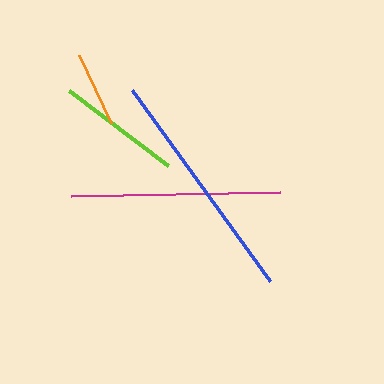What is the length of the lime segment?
The lime segment is approximately 124 pixels long.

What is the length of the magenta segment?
The magenta segment is approximately 209 pixels long.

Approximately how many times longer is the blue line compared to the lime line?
The blue line is approximately 1.9 times the length of the lime line.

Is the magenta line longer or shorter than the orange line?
The magenta line is longer than the orange line.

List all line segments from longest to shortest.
From longest to shortest: blue, magenta, lime, orange.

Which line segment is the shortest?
The orange line is the shortest at approximately 75 pixels.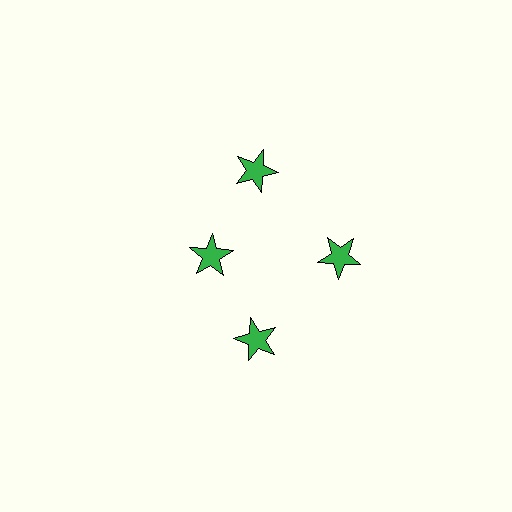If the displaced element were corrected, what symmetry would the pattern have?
It would have 4-fold rotational symmetry — the pattern would map onto itself every 90 degrees.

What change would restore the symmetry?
The symmetry would be restored by moving it outward, back onto the ring so that all 4 stars sit at equal angles and equal distance from the center.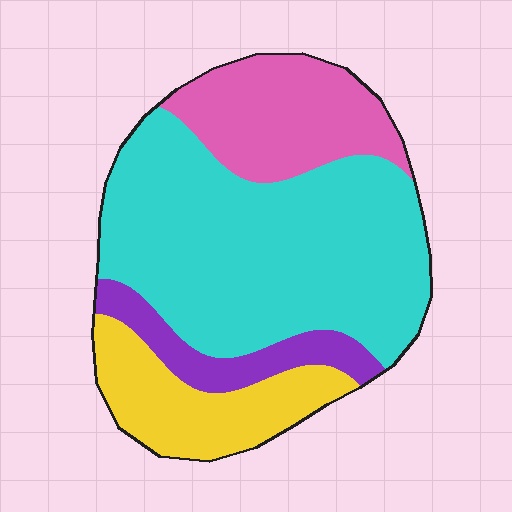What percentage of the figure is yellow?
Yellow takes up about one sixth (1/6) of the figure.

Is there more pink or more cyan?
Cyan.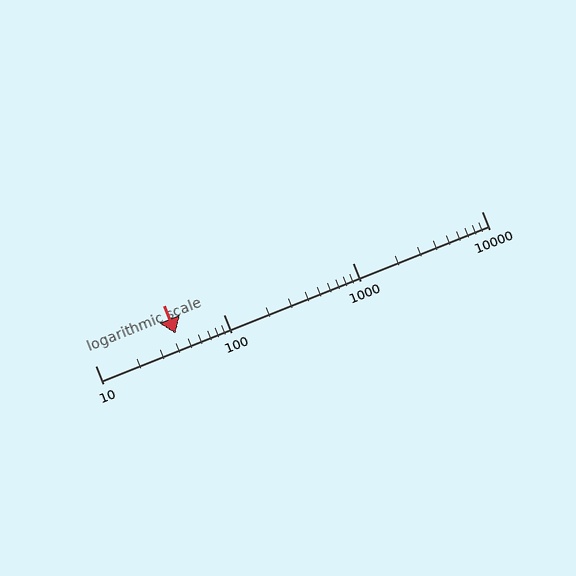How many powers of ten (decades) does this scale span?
The scale spans 3 decades, from 10 to 10000.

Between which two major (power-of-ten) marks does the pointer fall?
The pointer is between 10 and 100.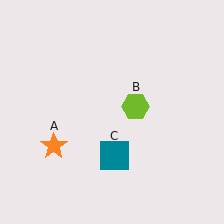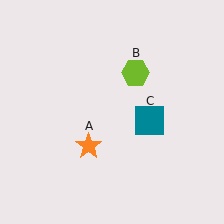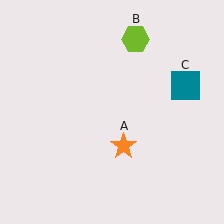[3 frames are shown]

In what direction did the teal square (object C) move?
The teal square (object C) moved up and to the right.